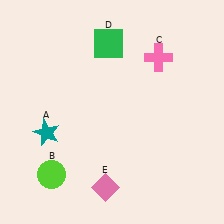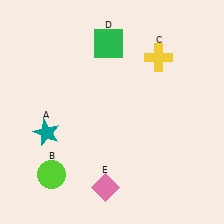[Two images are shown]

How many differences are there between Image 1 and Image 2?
There is 1 difference between the two images.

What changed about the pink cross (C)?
In Image 1, C is pink. In Image 2, it changed to yellow.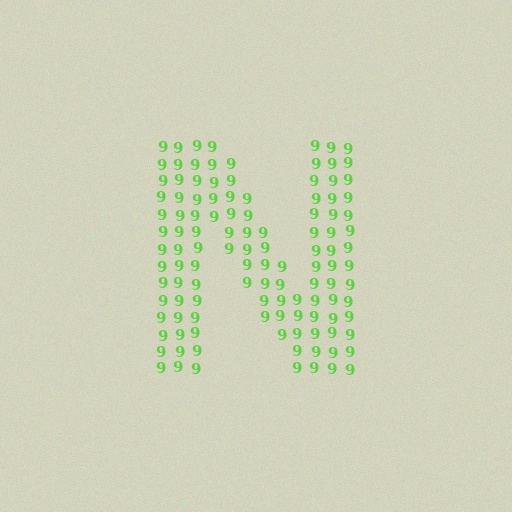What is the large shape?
The large shape is the letter N.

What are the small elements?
The small elements are digit 9's.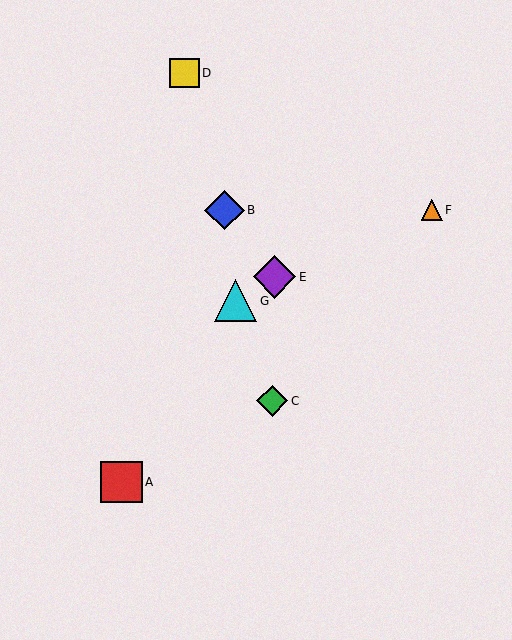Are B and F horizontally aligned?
Yes, both are at y≈210.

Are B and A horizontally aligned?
No, B is at y≈210 and A is at y≈482.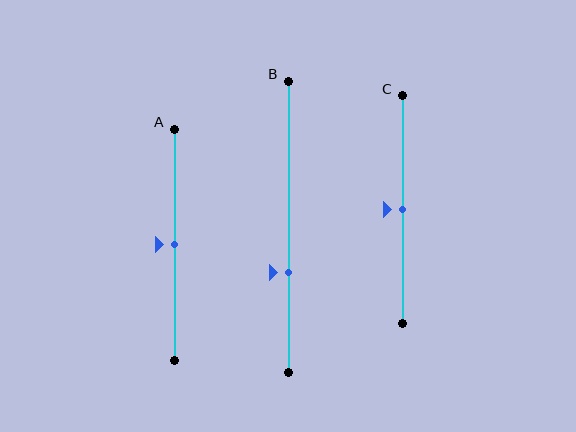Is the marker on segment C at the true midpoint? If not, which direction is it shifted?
Yes, the marker on segment C is at the true midpoint.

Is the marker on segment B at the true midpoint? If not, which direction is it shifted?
No, the marker on segment B is shifted downward by about 16% of the segment length.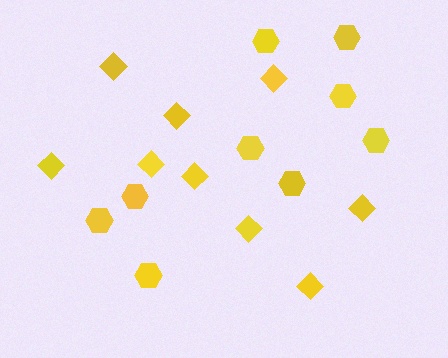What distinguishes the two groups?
There are 2 groups: one group of diamonds (9) and one group of hexagons (9).